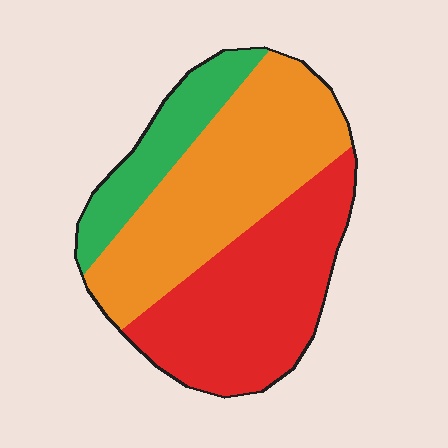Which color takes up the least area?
Green, at roughly 15%.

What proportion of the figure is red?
Red covers 40% of the figure.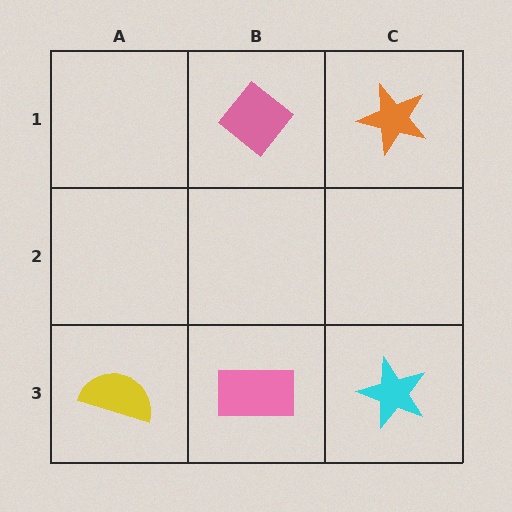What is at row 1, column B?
A pink diamond.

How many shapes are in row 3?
3 shapes.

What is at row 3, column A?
A yellow semicircle.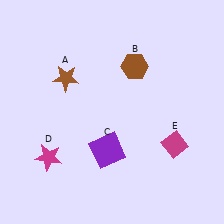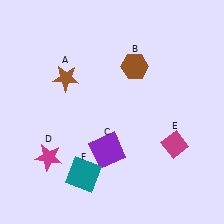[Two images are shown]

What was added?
A teal square (F) was added in Image 2.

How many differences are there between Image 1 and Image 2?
There is 1 difference between the two images.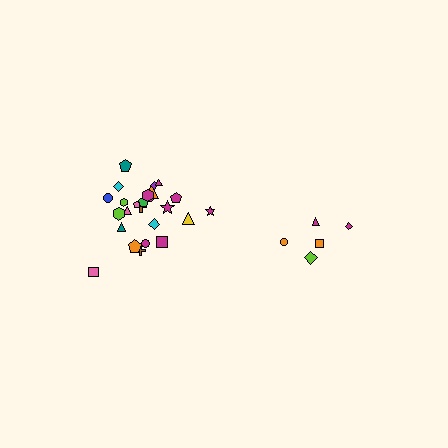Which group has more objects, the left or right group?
The left group.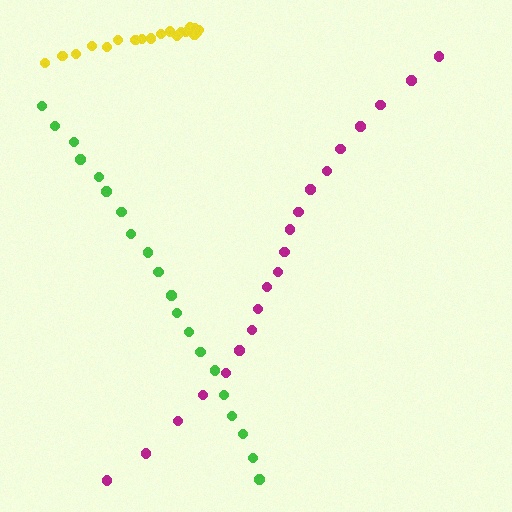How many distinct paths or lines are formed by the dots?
There are 3 distinct paths.